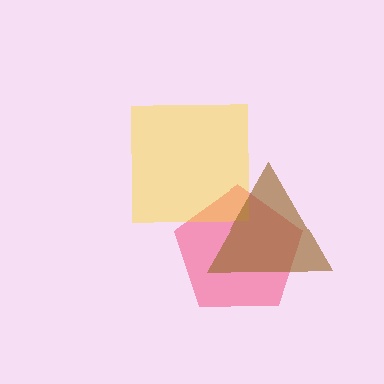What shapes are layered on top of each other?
The layered shapes are: a pink pentagon, a yellow square, a brown triangle.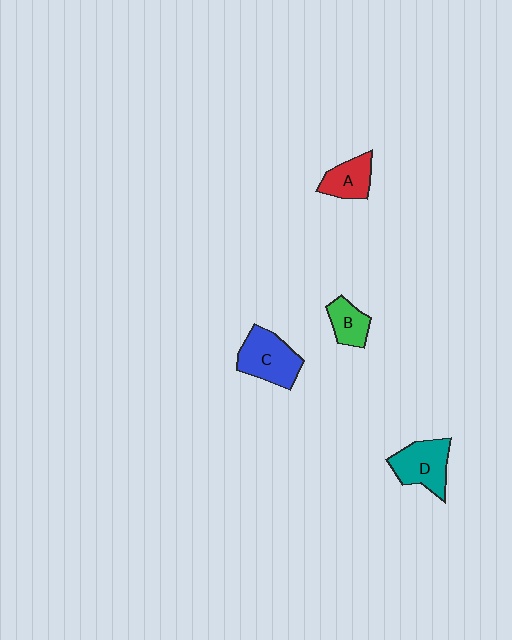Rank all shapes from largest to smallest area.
From largest to smallest: C (blue), D (teal), A (red), B (green).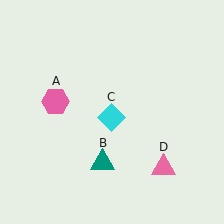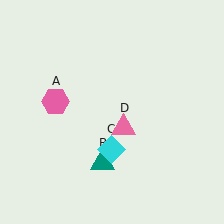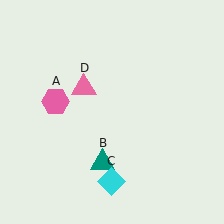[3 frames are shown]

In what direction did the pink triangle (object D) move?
The pink triangle (object D) moved up and to the left.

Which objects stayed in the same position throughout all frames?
Pink hexagon (object A) and teal triangle (object B) remained stationary.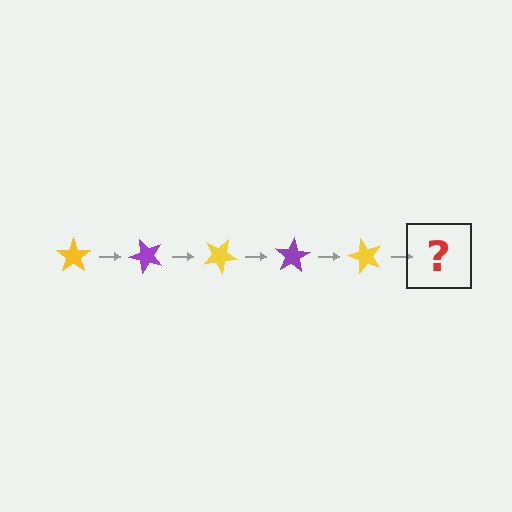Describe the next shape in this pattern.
It should be a purple star, rotated 250 degrees from the start.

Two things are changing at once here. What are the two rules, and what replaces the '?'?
The two rules are that it rotates 50 degrees each step and the color cycles through yellow and purple. The '?' should be a purple star, rotated 250 degrees from the start.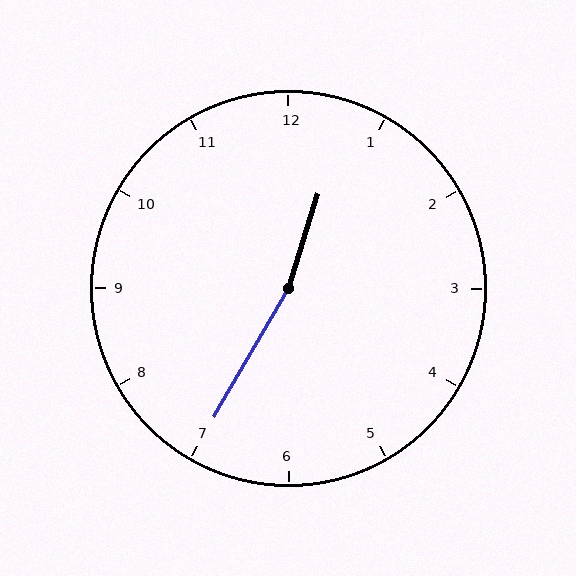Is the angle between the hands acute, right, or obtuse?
It is obtuse.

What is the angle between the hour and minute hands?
Approximately 168 degrees.